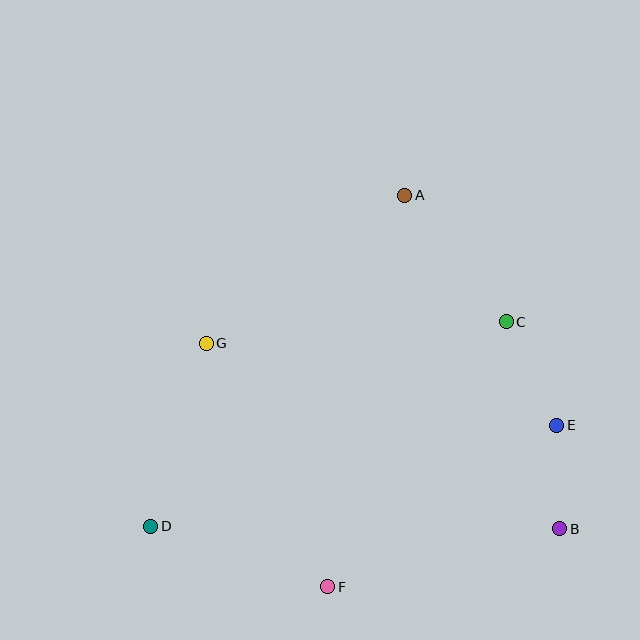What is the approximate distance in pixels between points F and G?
The distance between F and G is approximately 272 pixels.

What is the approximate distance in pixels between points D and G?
The distance between D and G is approximately 191 pixels.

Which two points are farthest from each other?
Points D and E are farthest from each other.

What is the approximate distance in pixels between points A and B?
The distance between A and B is approximately 367 pixels.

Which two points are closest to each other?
Points B and E are closest to each other.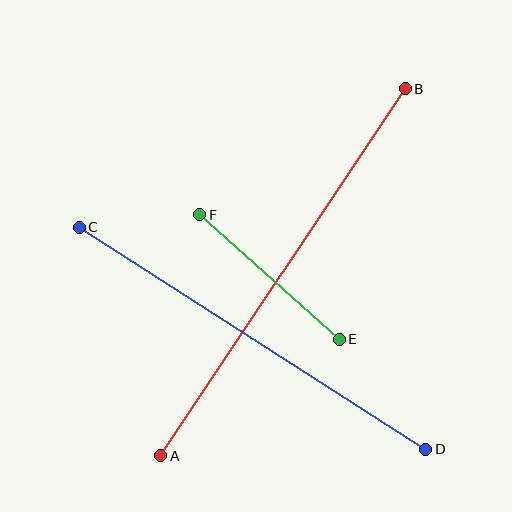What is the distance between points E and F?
The distance is approximately 187 pixels.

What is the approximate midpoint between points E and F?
The midpoint is at approximately (270, 277) pixels.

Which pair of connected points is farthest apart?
Points A and B are farthest apart.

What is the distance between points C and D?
The distance is approximately 411 pixels.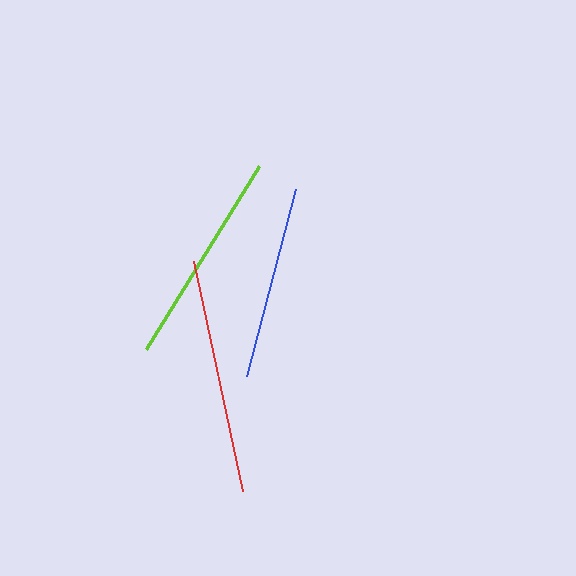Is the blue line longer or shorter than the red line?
The red line is longer than the blue line.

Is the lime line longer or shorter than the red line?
The red line is longer than the lime line.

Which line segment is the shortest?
The blue line is the shortest at approximately 194 pixels.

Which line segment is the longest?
The red line is the longest at approximately 234 pixels.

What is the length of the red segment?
The red segment is approximately 234 pixels long.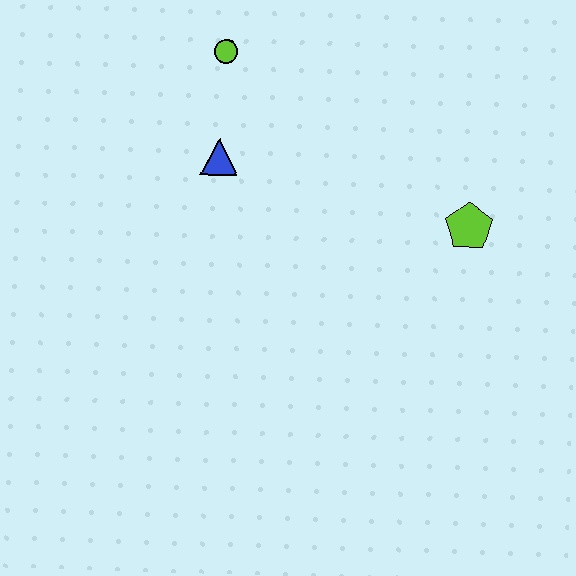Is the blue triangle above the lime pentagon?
Yes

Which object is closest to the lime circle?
The blue triangle is closest to the lime circle.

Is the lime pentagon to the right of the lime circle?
Yes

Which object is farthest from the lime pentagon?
The lime circle is farthest from the lime pentagon.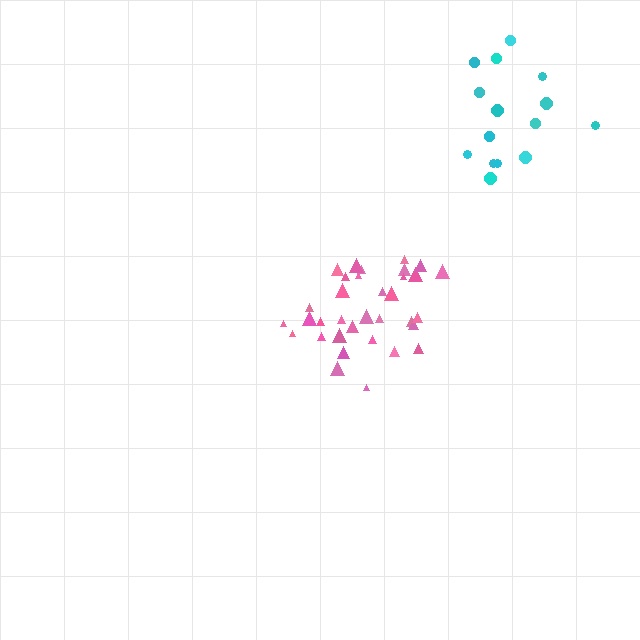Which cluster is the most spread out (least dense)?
Cyan.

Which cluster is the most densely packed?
Pink.